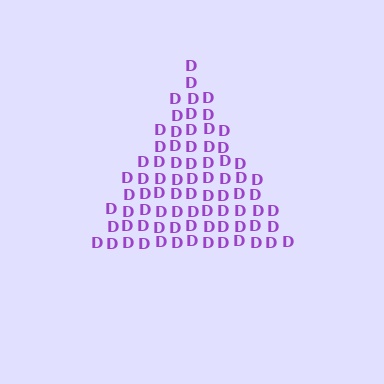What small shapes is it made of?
It is made of small letter D's.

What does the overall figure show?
The overall figure shows a triangle.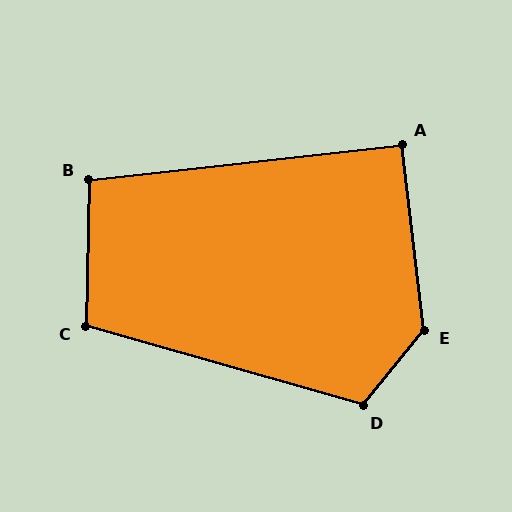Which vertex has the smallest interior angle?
A, at approximately 90 degrees.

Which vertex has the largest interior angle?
E, at approximately 134 degrees.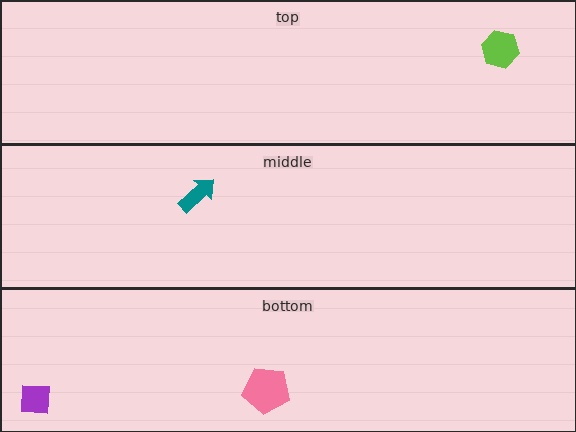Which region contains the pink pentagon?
The bottom region.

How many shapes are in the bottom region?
2.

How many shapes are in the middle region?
1.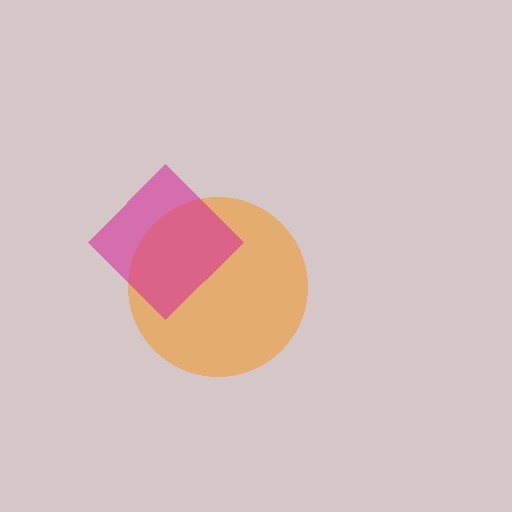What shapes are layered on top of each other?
The layered shapes are: an orange circle, a magenta diamond.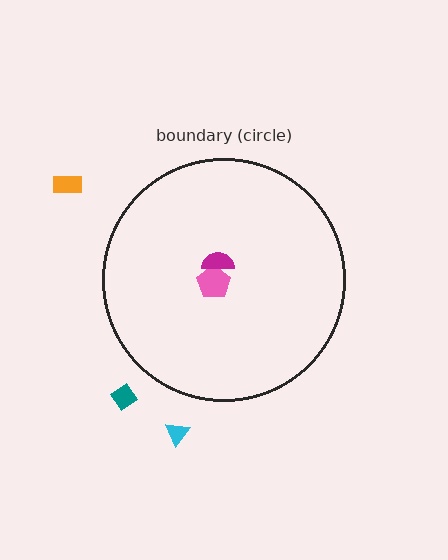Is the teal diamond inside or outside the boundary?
Outside.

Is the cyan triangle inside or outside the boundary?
Outside.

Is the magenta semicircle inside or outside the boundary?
Inside.